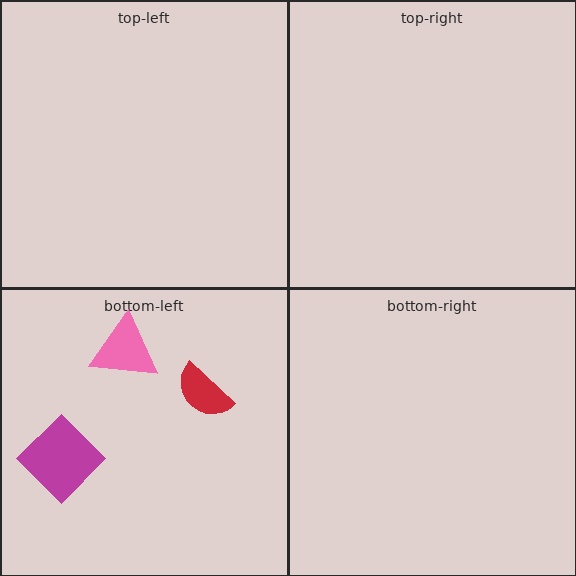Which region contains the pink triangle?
The bottom-left region.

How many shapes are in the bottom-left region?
3.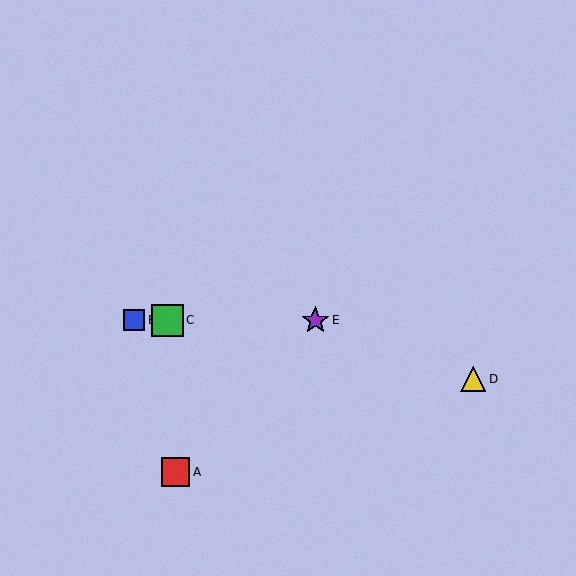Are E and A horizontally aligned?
No, E is at y≈320 and A is at y≈472.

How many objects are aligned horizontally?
3 objects (B, C, E) are aligned horizontally.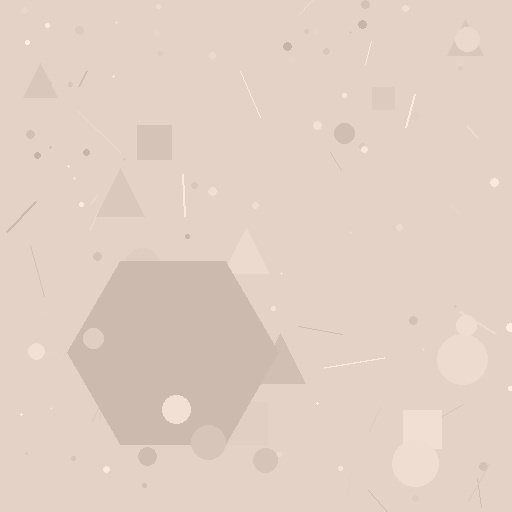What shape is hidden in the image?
A hexagon is hidden in the image.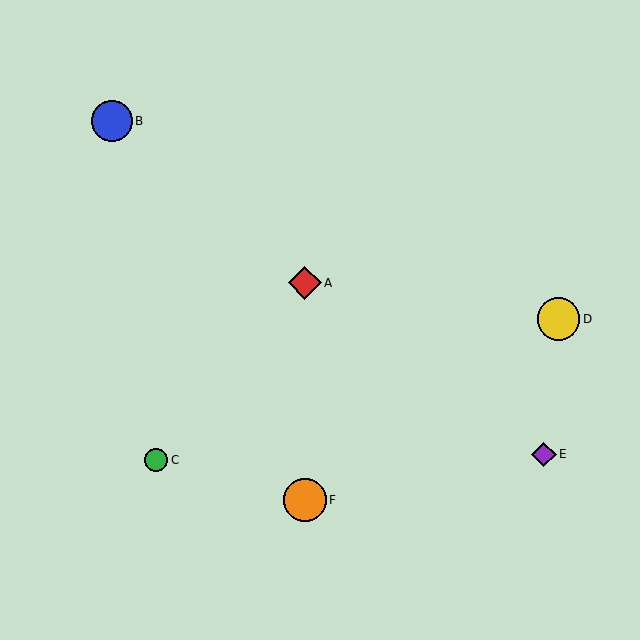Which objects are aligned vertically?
Objects A, F are aligned vertically.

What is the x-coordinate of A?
Object A is at x≈305.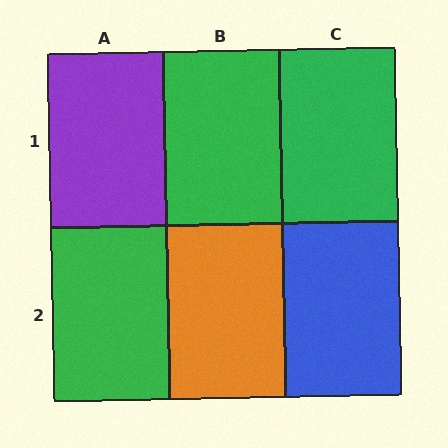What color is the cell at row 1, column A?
Purple.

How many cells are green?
3 cells are green.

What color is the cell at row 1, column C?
Green.